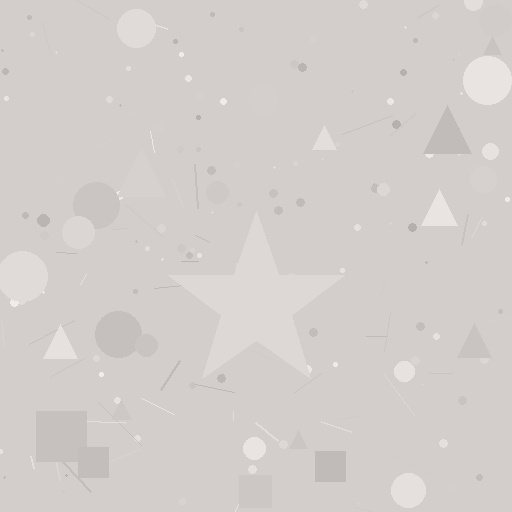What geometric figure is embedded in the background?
A star is embedded in the background.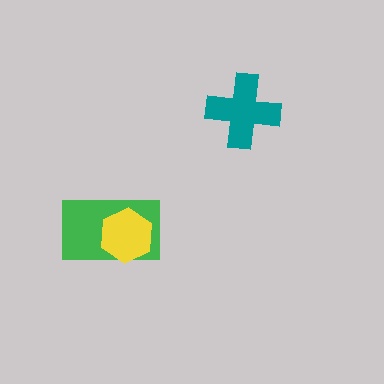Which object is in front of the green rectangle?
The yellow hexagon is in front of the green rectangle.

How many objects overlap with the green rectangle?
1 object overlaps with the green rectangle.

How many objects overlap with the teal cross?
0 objects overlap with the teal cross.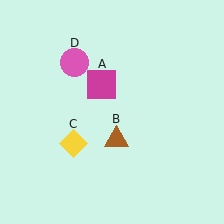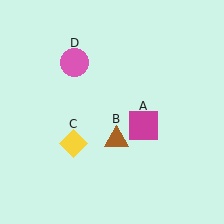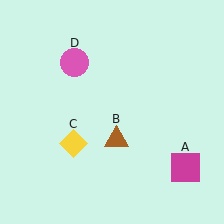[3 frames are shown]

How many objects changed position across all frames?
1 object changed position: magenta square (object A).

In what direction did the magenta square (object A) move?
The magenta square (object A) moved down and to the right.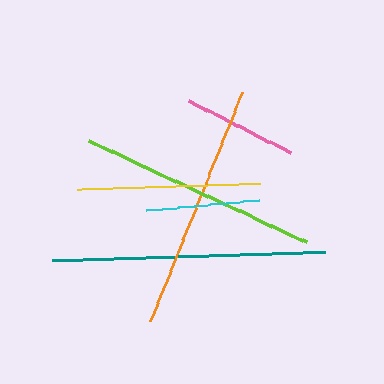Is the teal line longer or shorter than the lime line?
The teal line is longer than the lime line.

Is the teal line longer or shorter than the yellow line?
The teal line is longer than the yellow line.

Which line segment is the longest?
The teal line is the longest at approximately 273 pixels.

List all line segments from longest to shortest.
From longest to shortest: teal, orange, lime, yellow, cyan, pink.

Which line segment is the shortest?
The pink line is the shortest at approximately 113 pixels.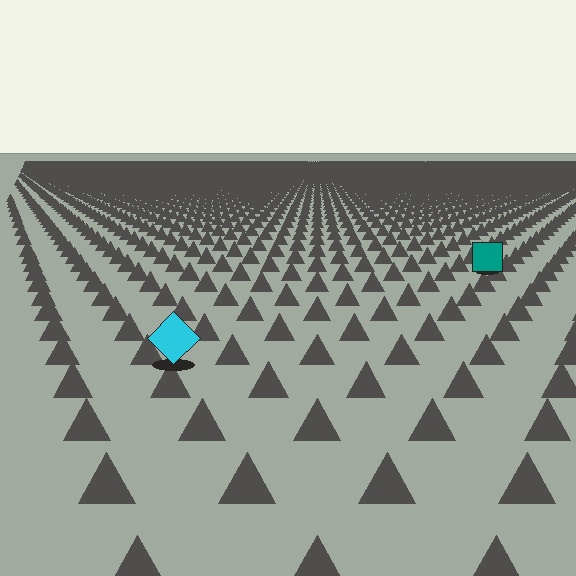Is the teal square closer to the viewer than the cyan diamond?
No. The cyan diamond is closer — you can tell from the texture gradient: the ground texture is coarser near it.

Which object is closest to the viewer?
The cyan diamond is closest. The texture marks near it are larger and more spread out.